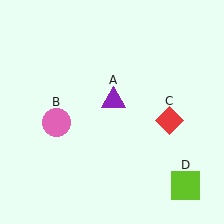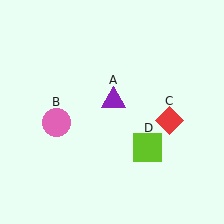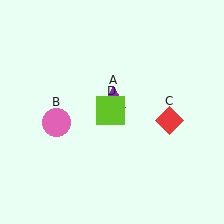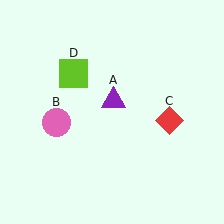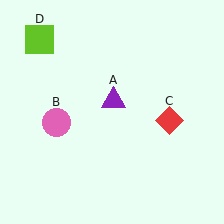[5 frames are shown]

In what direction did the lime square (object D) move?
The lime square (object D) moved up and to the left.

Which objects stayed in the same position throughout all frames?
Purple triangle (object A) and pink circle (object B) and red diamond (object C) remained stationary.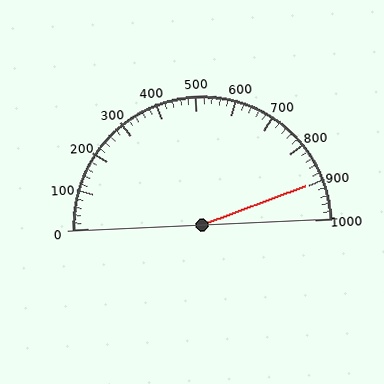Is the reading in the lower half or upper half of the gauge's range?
The reading is in the upper half of the range (0 to 1000).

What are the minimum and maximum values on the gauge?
The gauge ranges from 0 to 1000.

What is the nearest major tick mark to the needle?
The nearest major tick mark is 900.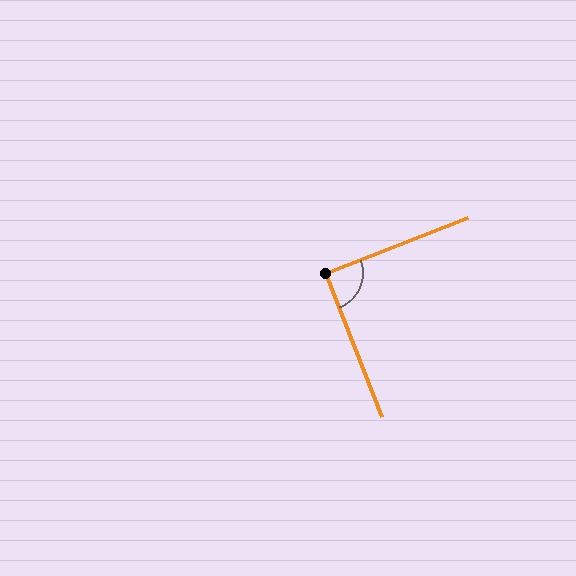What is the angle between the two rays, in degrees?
Approximately 90 degrees.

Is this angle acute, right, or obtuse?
It is approximately a right angle.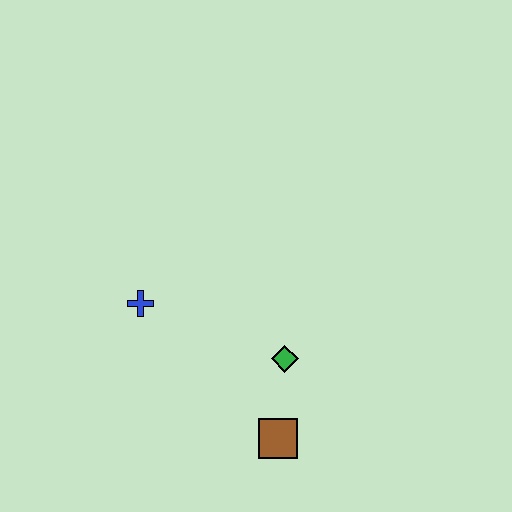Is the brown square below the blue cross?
Yes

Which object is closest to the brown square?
The green diamond is closest to the brown square.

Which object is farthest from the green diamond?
The blue cross is farthest from the green diamond.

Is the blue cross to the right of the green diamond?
No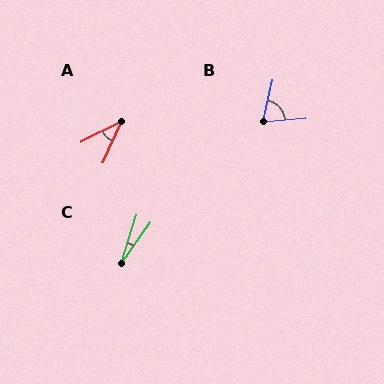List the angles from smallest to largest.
C (17°), A (39°), B (73°).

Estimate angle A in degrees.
Approximately 39 degrees.